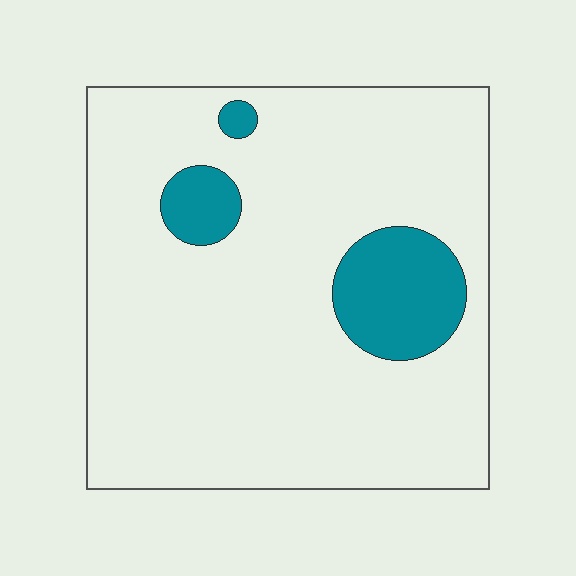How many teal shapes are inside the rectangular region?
3.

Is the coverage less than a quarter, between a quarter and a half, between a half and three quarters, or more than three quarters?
Less than a quarter.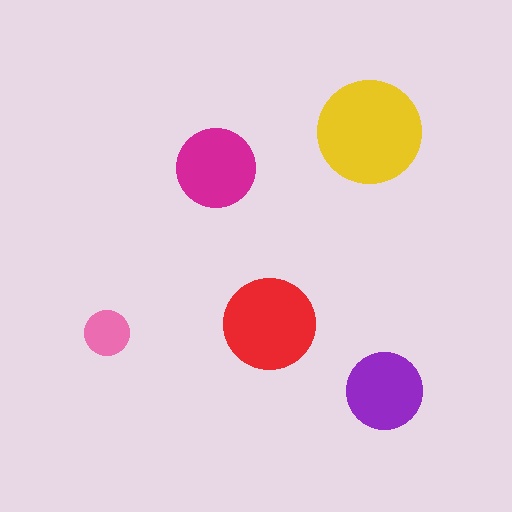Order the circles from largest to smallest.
the yellow one, the red one, the magenta one, the purple one, the pink one.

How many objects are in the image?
There are 5 objects in the image.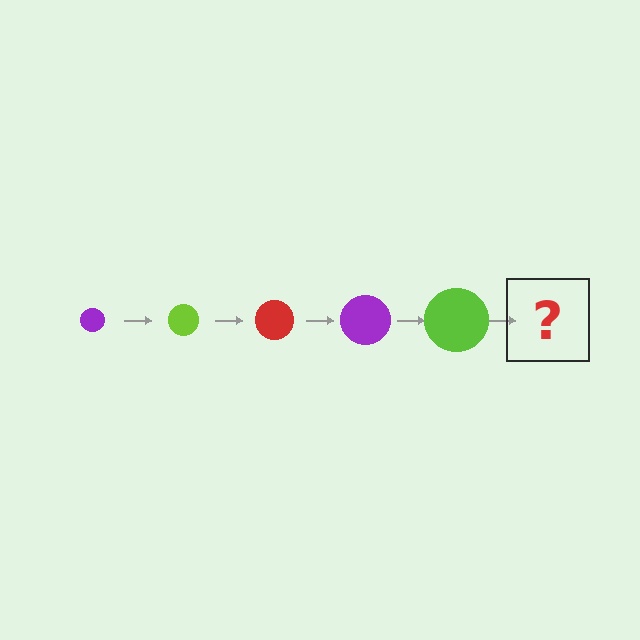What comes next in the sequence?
The next element should be a red circle, larger than the previous one.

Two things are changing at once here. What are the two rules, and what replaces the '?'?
The two rules are that the circle grows larger each step and the color cycles through purple, lime, and red. The '?' should be a red circle, larger than the previous one.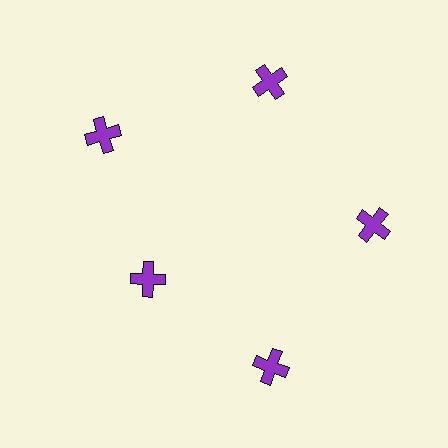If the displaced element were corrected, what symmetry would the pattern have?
It would have 5-fold rotational symmetry — the pattern would map onto itself every 72 degrees.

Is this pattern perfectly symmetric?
No. The 5 purple crosses are arranged in a ring, but one element near the 8 o'clock position is pulled inward toward the center, breaking the 5-fold rotational symmetry.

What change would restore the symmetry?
The symmetry would be restored by moving it outward, back onto the ring so that all 5 crosses sit at equal angles and equal distance from the center.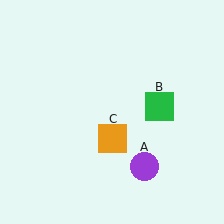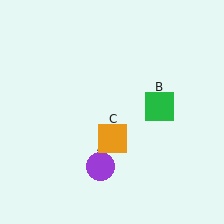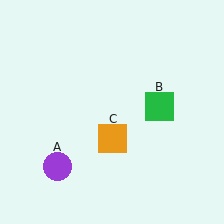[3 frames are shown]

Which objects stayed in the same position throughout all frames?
Green square (object B) and orange square (object C) remained stationary.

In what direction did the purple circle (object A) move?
The purple circle (object A) moved left.